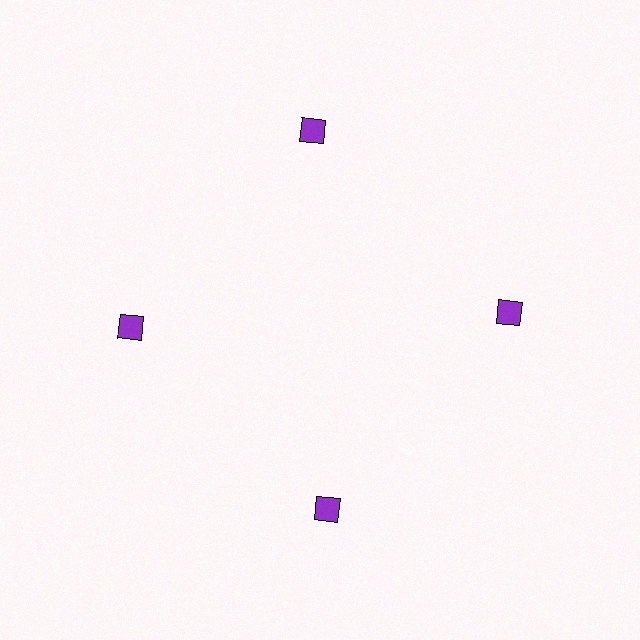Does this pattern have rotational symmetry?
Yes, this pattern has 4-fold rotational symmetry. It looks the same after rotating 90 degrees around the center.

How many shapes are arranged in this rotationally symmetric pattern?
There are 4 shapes, arranged in 4 groups of 1.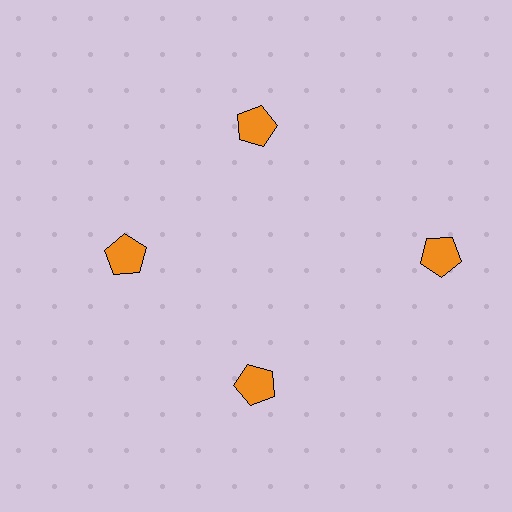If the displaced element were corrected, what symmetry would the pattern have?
It would have 4-fold rotational symmetry — the pattern would map onto itself every 90 degrees.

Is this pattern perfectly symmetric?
No. The 4 orange pentagons are arranged in a ring, but one element near the 3 o'clock position is pushed outward from the center, breaking the 4-fold rotational symmetry.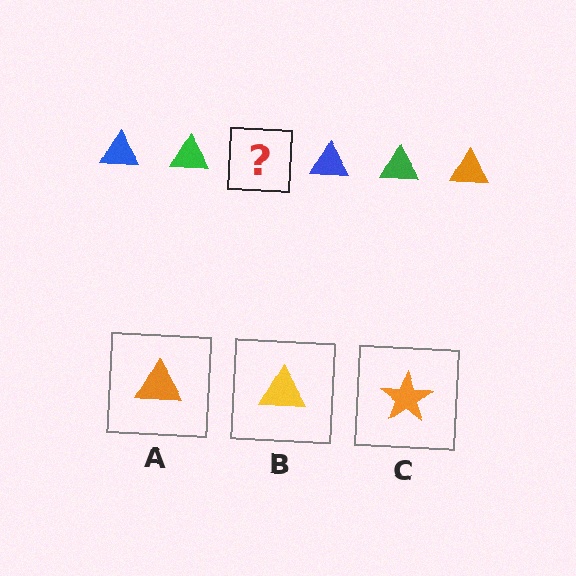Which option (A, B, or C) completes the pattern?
A.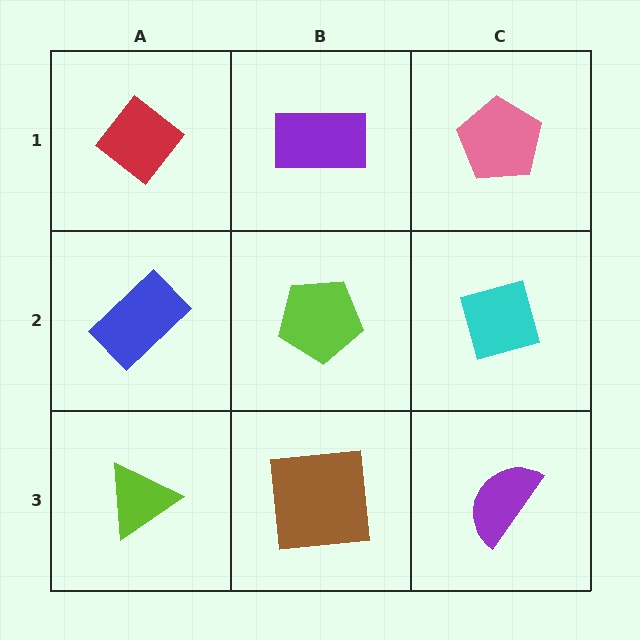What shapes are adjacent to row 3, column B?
A lime pentagon (row 2, column B), a lime triangle (row 3, column A), a purple semicircle (row 3, column C).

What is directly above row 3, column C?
A cyan diamond.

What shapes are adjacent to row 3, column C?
A cyan diamond (row 2, column C), a brown square (row 3, column B).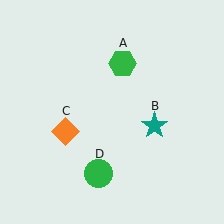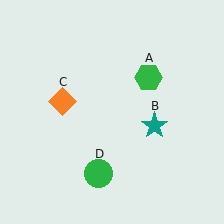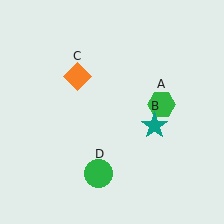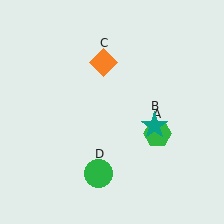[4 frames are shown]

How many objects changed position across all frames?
2 objects changed position: green hexagon (object A), orange diamond (object C).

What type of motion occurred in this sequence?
The green hexagon (object A), orange diamond (object C) rotated clockwise around the center of the scene.